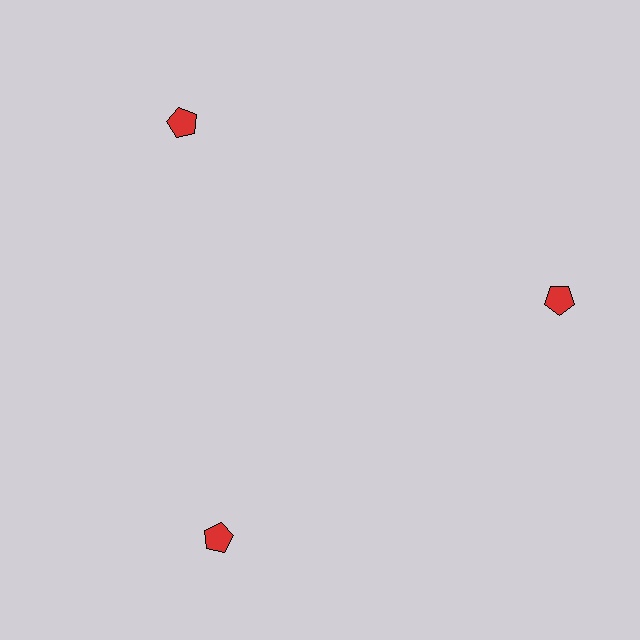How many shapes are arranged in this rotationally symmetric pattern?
There are 3 shapes, arranged in 3 groups of 1.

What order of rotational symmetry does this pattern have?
This pattern has 3-fold rotational symmetry.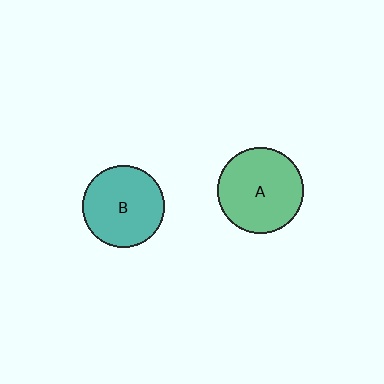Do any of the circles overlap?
No, none of the circles overlap.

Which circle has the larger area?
Circle A (green).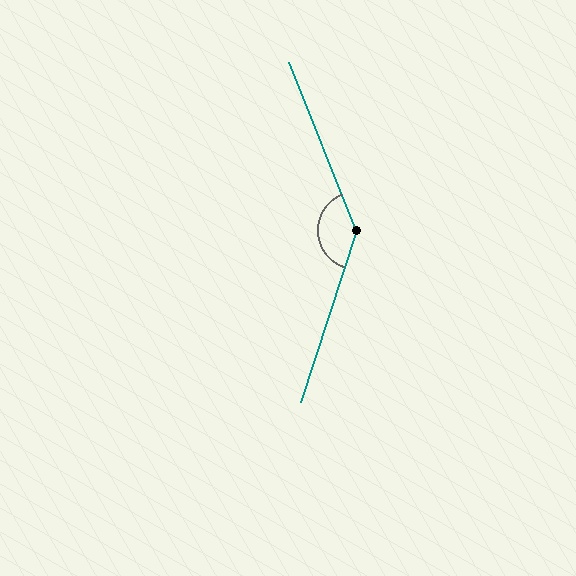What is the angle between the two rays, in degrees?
Approximately 141 degrees.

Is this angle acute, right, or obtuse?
It is obtuse.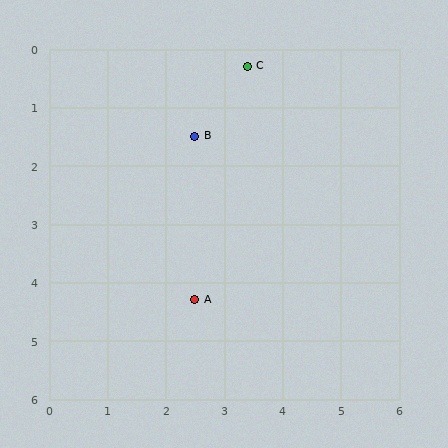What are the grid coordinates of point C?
Point C is at approximately (3.4, 0.3).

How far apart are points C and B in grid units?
Points C and B are about 1.5 grid units apart.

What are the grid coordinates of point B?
Point B is at approximately (2.5, 1.5).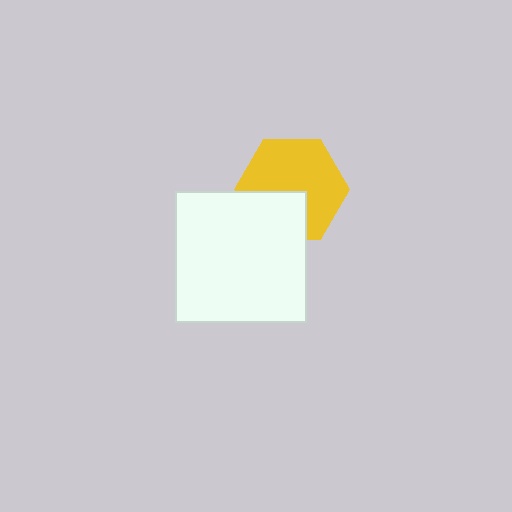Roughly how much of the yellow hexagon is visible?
Most of it is visible (roughly 68%).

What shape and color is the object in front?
The object in front is a white square.